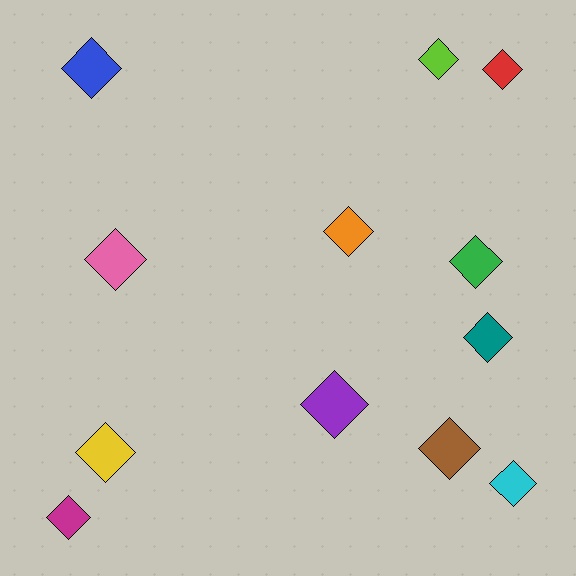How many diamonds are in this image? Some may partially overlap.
There are 12 diamonds.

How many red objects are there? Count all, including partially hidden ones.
There is 1 red object.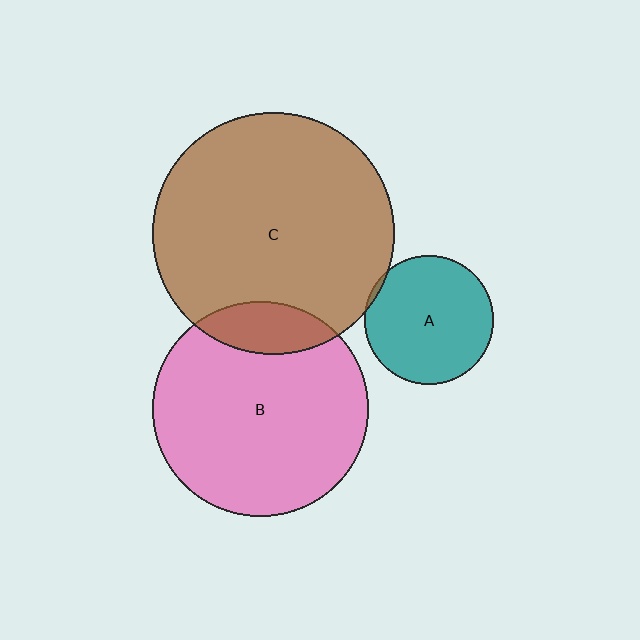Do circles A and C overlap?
Yes.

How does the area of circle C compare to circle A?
Approximately 3.5 times.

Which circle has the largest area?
Circle C (brown).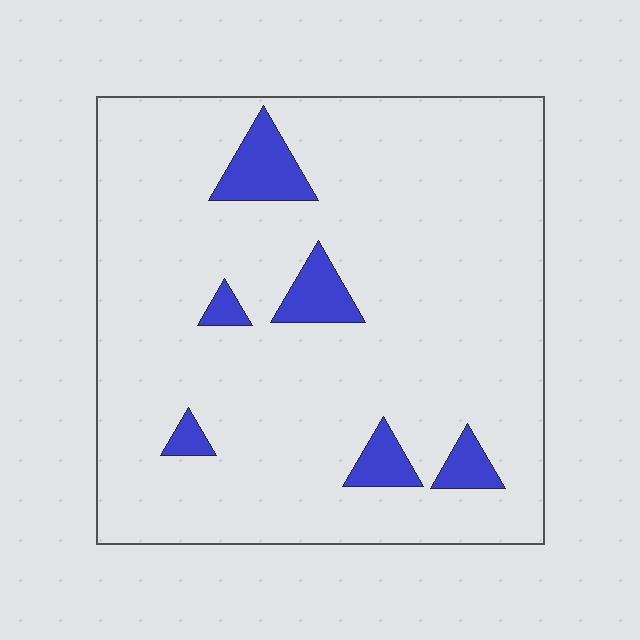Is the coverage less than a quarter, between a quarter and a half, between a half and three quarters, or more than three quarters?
Less than a quarter.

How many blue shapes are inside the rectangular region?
6.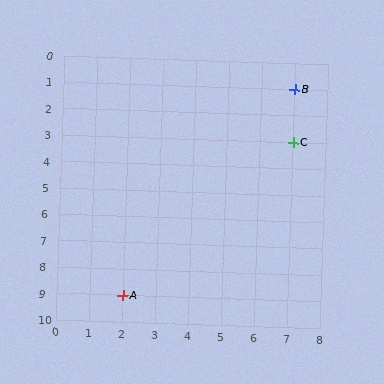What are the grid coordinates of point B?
Point B is at grid coordinates (7, 1).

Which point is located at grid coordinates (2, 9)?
Point A is at (2, 9).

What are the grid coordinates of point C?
Point C is at grid coordinates (7, 3).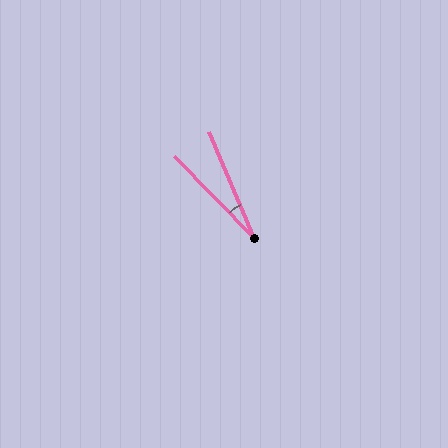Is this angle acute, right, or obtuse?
It is acute.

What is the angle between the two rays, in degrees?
Approximately 22 degrees.